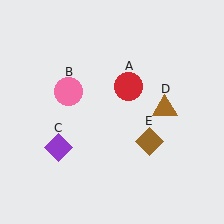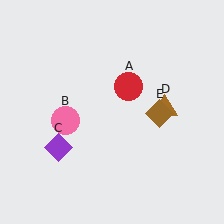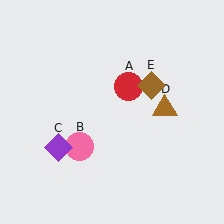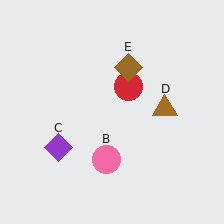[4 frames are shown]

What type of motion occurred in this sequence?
The pink circle (object B), brown diamond (object E) rotated counterclockwise around the center of the scene.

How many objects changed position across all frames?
2 objects changed position: pink circle (object B), brown diamond (object E).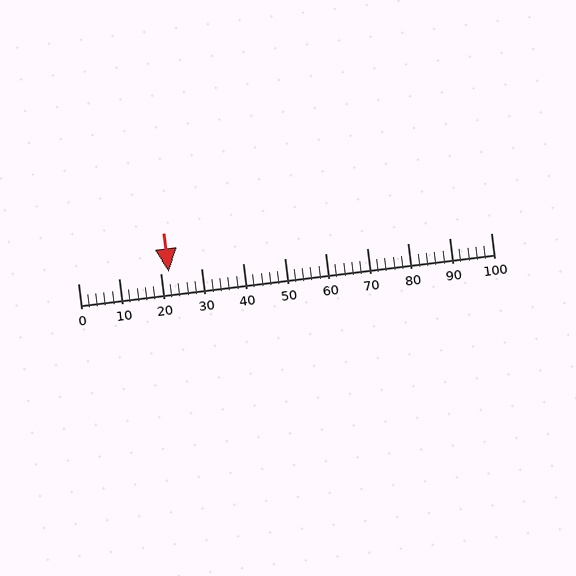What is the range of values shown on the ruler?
The ruler shows values from 0 to 100.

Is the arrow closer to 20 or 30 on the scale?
The arrow is closer to 20.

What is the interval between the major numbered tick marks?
The major tick marks are spaced 10 units apart.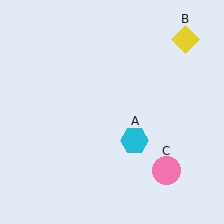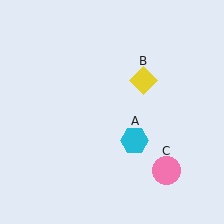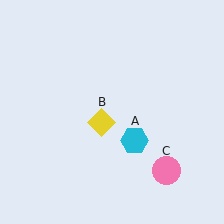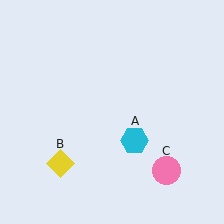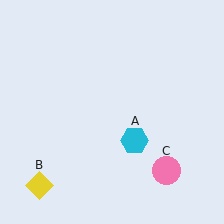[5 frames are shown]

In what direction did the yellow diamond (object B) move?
The yellow diamond (object B) moved down and to the left.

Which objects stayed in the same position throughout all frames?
Cyan hexagon (object A) and pink circle (object C) remained stationary.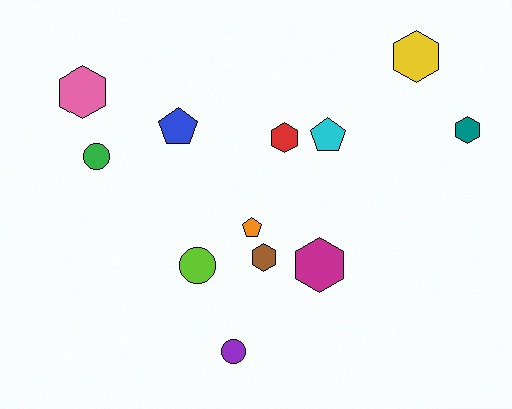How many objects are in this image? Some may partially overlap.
There are 12 objects.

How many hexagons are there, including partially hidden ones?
There are 6 hexagons.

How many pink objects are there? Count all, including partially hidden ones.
There is 1 pink object.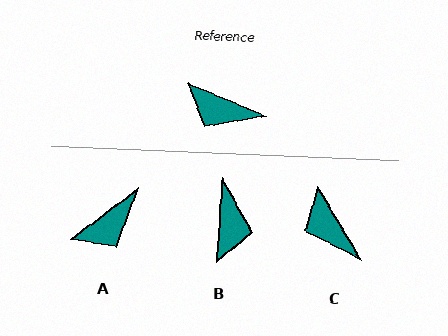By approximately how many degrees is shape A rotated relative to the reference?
Approximately 60 degrees counter-clockwise.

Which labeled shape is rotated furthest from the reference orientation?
B, about 109 degrees away.